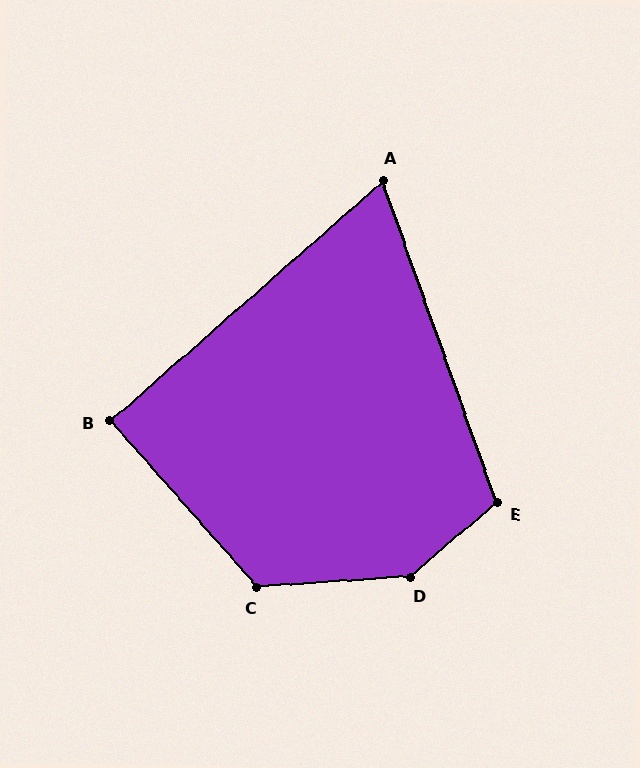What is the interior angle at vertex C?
Approximately 127 degrees (obtuse).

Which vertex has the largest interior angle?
D, at approximately 143 degrees.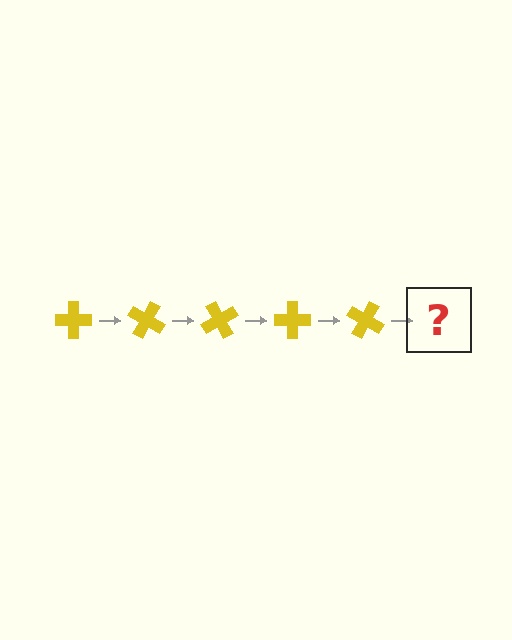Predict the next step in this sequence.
The next step is a yellow cross rotated 150 degrees.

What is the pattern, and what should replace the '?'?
The pattern is that the cross rotates 30 degrees each step. The '?' should be a yellow cross rotated 150 degrees.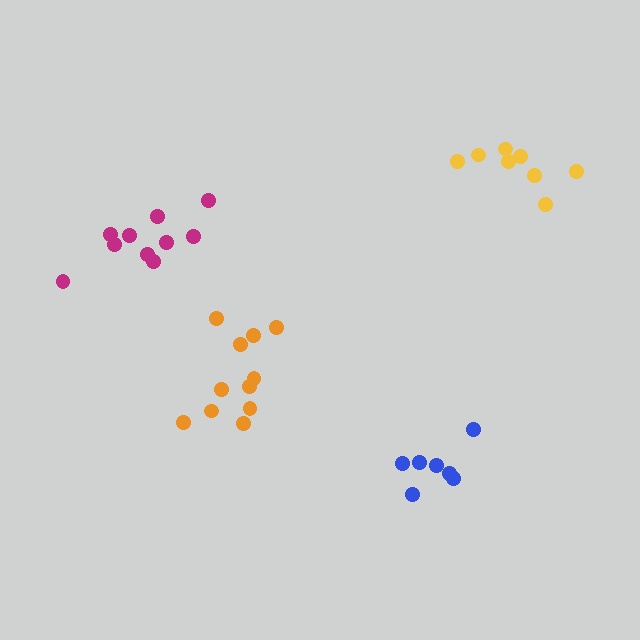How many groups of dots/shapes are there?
There are 4 groups.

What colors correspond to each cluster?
The clusters are colored: orange, blue, yellow, magenta.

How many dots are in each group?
Group 1: 11 dots, Group 2: 7 dots, Group 3: 8 dots, Group 4: 10 dots (36 total).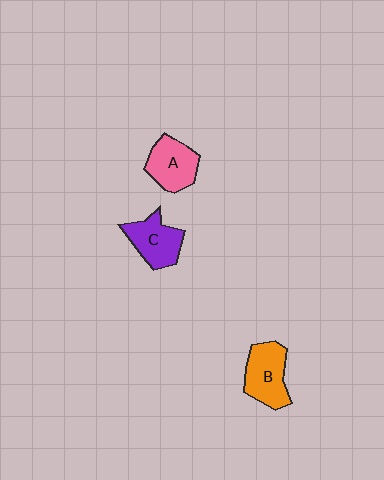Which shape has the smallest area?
Shape C (purple).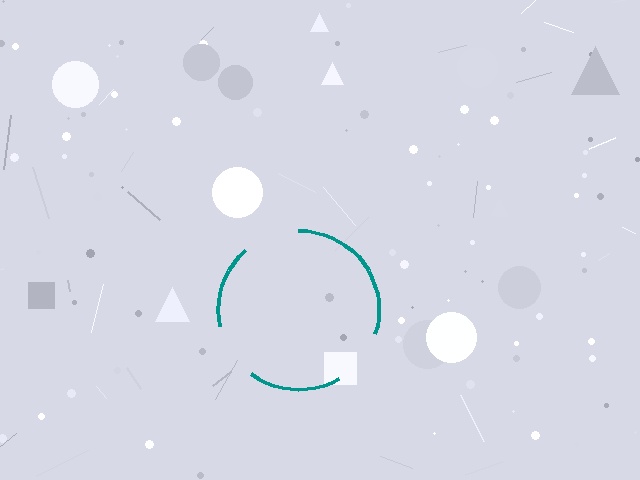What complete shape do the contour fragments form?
The contour fragments form a circle.